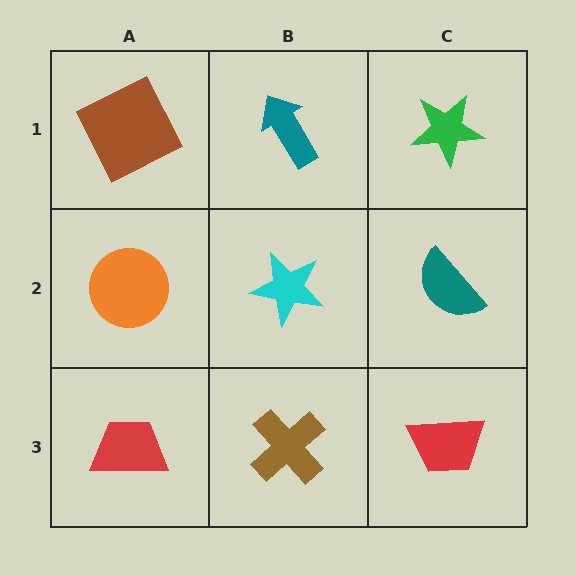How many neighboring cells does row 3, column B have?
3.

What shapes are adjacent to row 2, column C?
A green star (row 1, column C), a red trapezoid (row 3, column C), a cyan star (row 2, column B).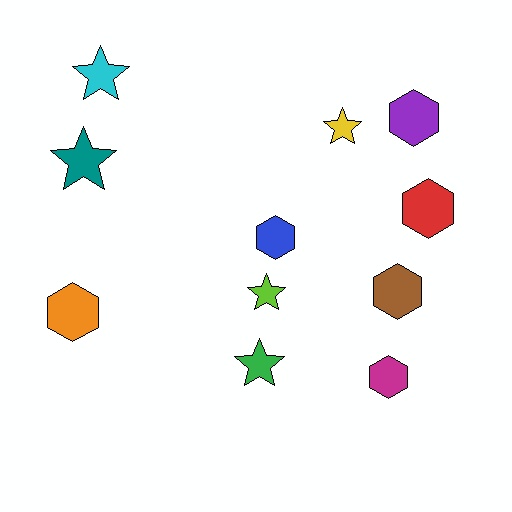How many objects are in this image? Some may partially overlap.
There are 11 objects.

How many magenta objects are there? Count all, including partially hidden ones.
There is 1 magenta object.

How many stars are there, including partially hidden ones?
There are 5 stars.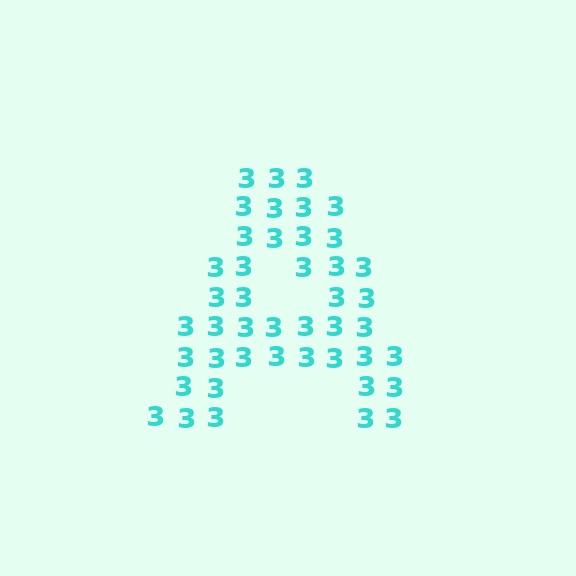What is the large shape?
The large shape is the letter A.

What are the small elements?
The small elements are digit 3's.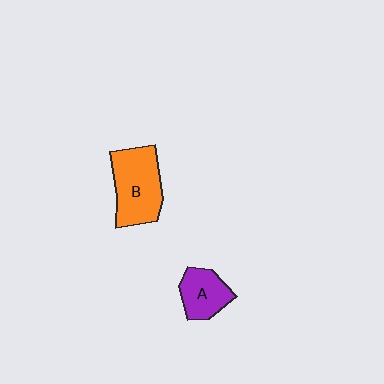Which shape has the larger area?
Shape B (orange).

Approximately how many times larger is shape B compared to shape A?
Approximately 1.6 times.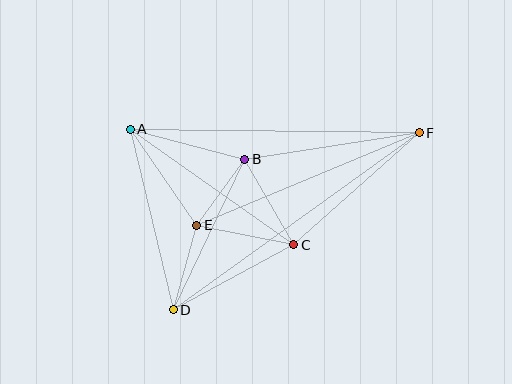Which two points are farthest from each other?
Points D and F are farthest from each other.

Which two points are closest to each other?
Points B and E are closest to each other.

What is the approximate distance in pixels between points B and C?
The distance between B and C is approximately 99 pixels.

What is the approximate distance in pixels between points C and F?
The distance between C and F is approximately 168 pixels.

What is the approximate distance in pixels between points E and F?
The distance between E and F is approximately 241 pixels.